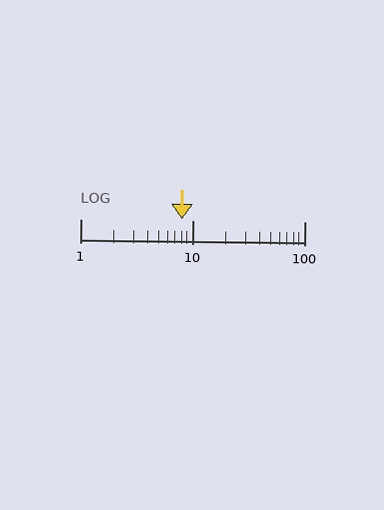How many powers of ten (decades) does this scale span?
The scale spans 2 decades, from 1 to 100.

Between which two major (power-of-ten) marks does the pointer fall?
The pointer is between 1 and 10.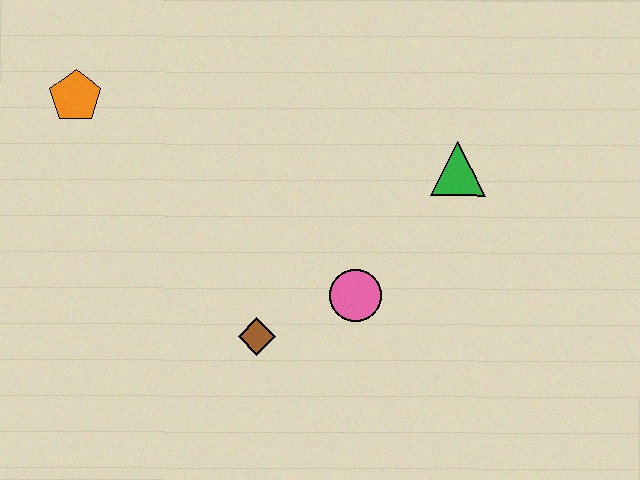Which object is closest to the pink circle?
The brown diamond is closest to the pink circle.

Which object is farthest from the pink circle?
The orange pentagon is farthest from the pink circle.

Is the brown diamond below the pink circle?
Yes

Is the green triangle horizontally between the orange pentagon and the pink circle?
No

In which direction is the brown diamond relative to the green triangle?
The brown diamond is to the left of the green triangle.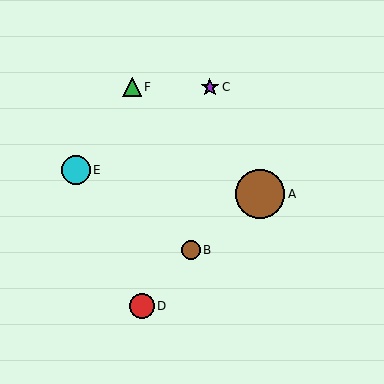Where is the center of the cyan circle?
The center of the cyan circle is at (76, 170).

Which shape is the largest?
The brown circle (labeled A) is the largest.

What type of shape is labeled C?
Shape C is a purple star.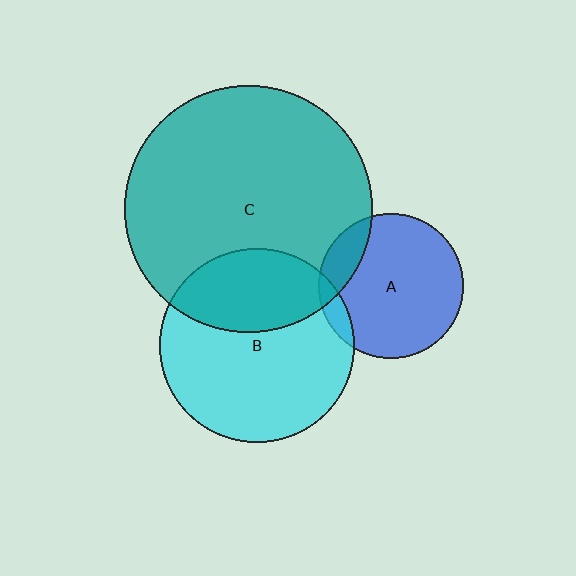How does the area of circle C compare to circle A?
Approximately 2.9 times.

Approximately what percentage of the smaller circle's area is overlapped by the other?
Approximately 35%.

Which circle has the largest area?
Circle C (teal).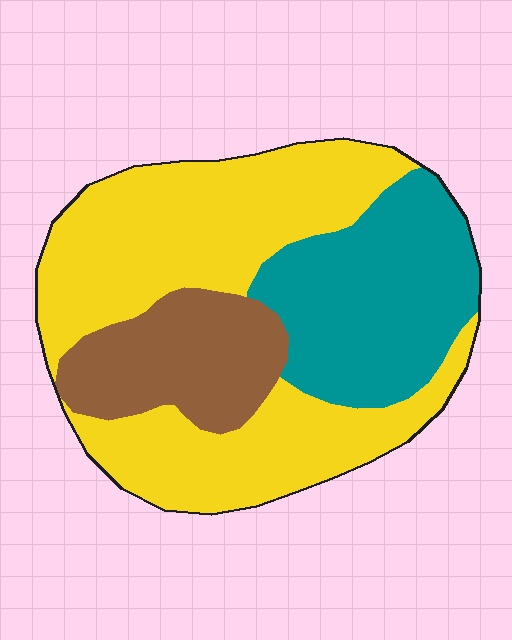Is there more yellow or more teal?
Yellow.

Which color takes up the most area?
Yellow, at roughly 55%.